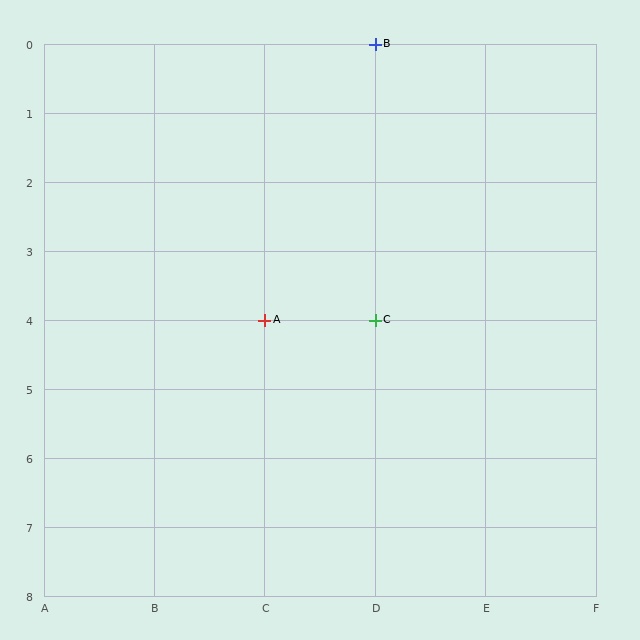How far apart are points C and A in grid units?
Points C and A are 1 column apart.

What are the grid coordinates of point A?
Point A is at grid coordinates (C, 4).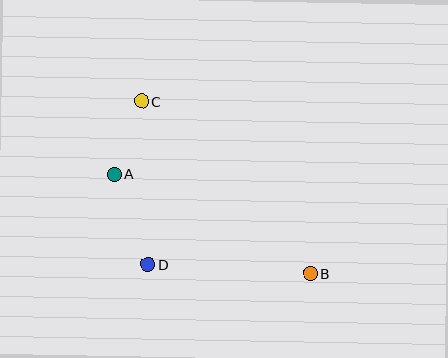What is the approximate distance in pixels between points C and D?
The distance between C and D is approximately 163 pixels.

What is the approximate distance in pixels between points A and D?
The distance between A and D is approximately 97 pixels.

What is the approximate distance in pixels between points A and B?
The distance between A and B is approximately 220 pixels.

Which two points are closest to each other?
Points A and C are closest to each other.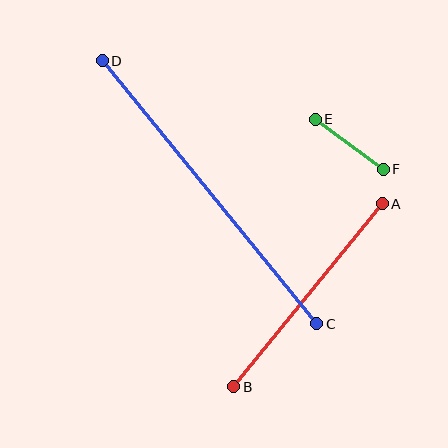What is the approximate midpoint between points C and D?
The midpoint is at approximately (210, 192) pixels.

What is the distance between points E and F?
The distance is approximately 84 pixels.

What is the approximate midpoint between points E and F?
The midpoint is at approximately (349, 144) pixels.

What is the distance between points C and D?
The distance is approximately 340 pixels.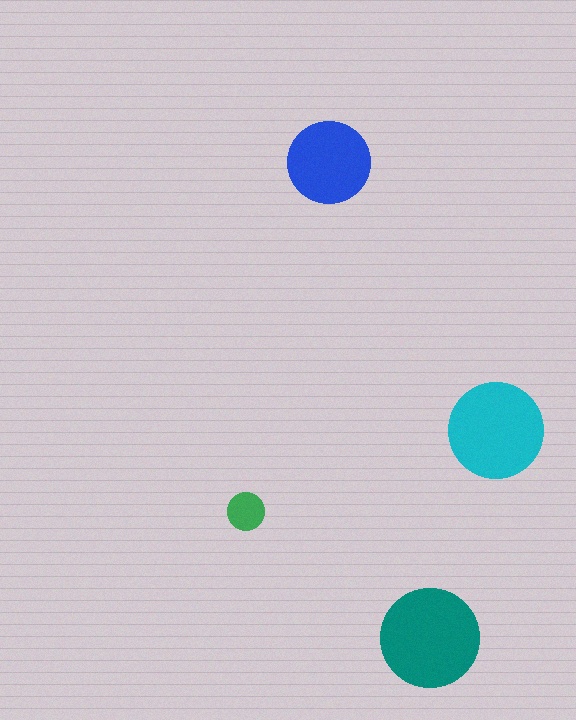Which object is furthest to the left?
The green circle is leftmost.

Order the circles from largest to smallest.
the teal one, the cyan one, the blue one, the green one.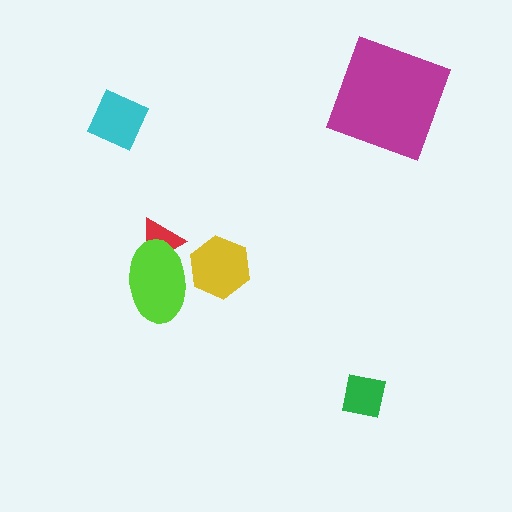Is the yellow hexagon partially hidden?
Yes, it is partially covered by another shape.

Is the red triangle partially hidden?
Yes, it is partially covered by another shape.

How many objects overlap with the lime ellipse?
2 objects overlap with the lime ellipse.